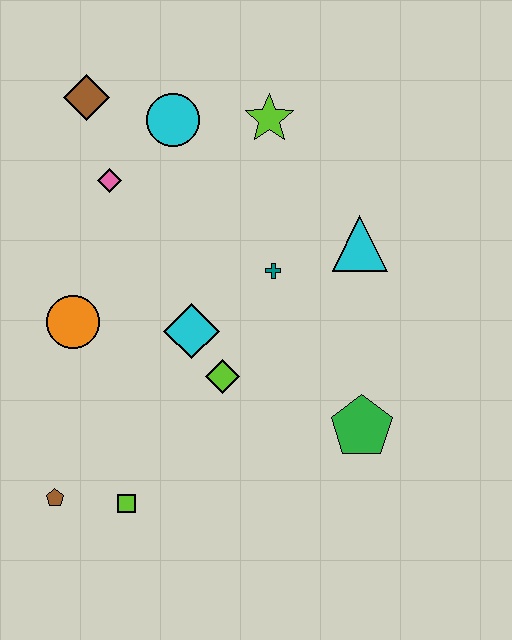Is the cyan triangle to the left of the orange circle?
No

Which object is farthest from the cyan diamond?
The brown diamond is farthest from the cyan diamond.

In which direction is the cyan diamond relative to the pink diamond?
The cyan diamond is below the pink diamond.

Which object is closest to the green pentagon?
The lime diamond is closest to the green pentagon.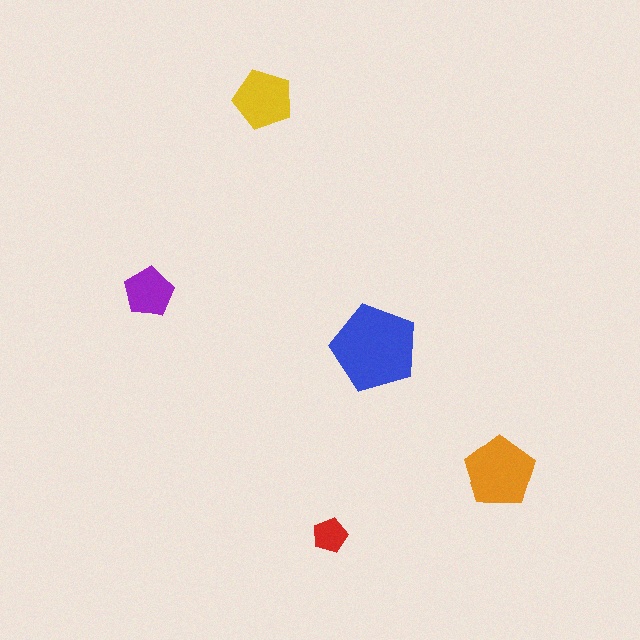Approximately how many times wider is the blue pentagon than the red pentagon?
About 2.5 times wider.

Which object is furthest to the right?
The orange pentagon is rightmost.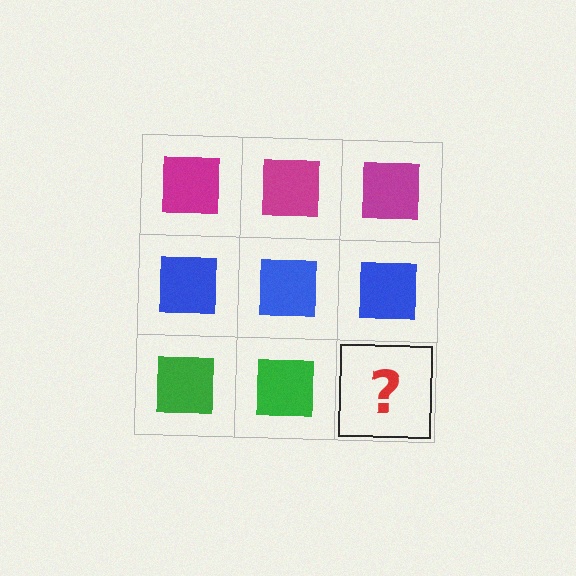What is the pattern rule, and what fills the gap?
The rule is that each row has a consistent color. The gap should be filled with a green square.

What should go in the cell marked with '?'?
The missing cell should contain a green square.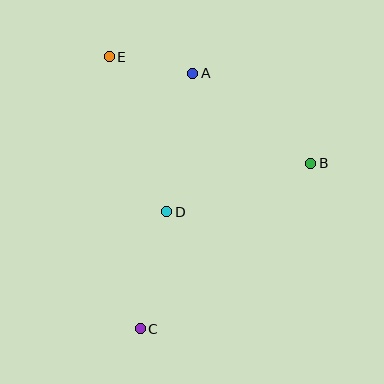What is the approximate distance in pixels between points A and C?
The distance between A and C is approximately 260 pixels.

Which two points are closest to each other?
Points A and E are closest to each other.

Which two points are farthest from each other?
Points C and E are farthest from each other.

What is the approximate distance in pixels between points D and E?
The distance between D and E is approximately 165 pixels.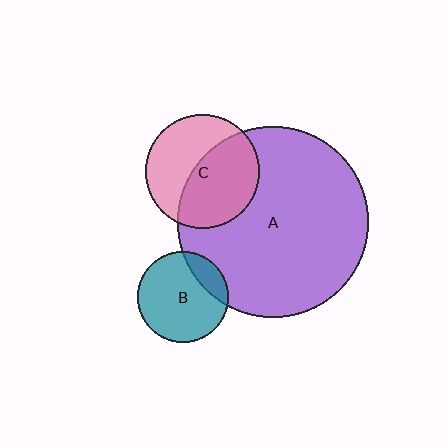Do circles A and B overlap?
Yes.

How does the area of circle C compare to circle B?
Approximately 1.6 times.